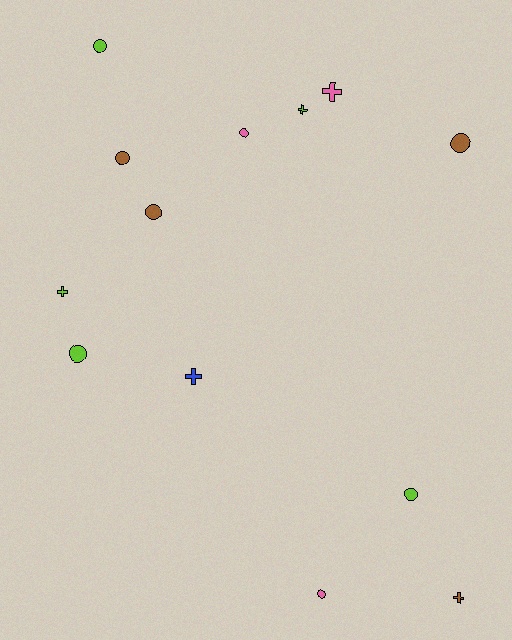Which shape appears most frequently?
Circle, with 8 objects.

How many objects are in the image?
There are 13 objects.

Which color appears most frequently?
Lime, with 5 objects.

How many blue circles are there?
There are no blue circles.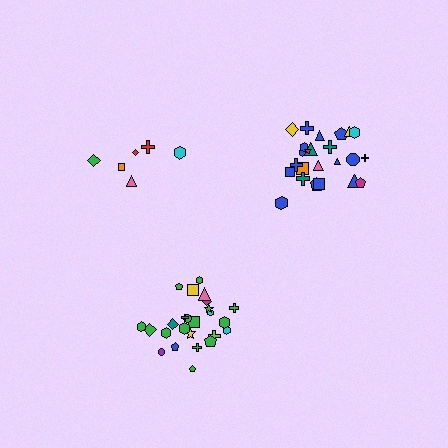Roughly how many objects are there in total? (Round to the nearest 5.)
Roughly 55 objects in total.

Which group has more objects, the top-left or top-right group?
The top-right group.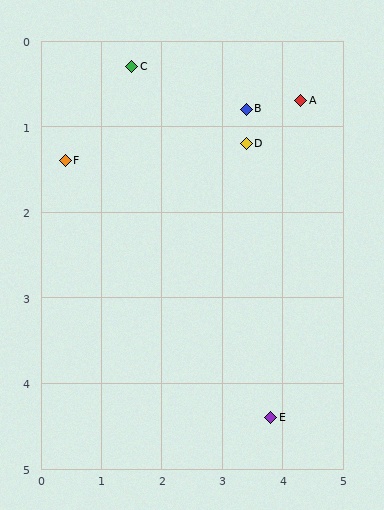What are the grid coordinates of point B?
Point B is at approximately (3.4, 0.8).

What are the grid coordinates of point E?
Point E is at approximately (3.8, 4.4).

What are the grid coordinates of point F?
Point F is at approximately (0.4, 1.4).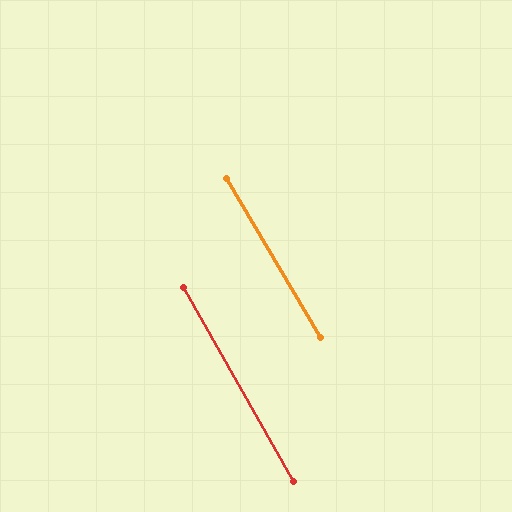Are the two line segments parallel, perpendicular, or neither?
Parallel — their directions differ by only 1.2°.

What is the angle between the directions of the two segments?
Approximately 1 degree.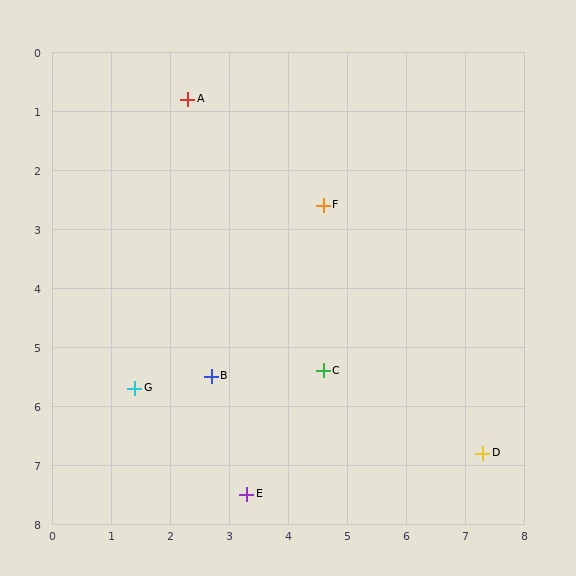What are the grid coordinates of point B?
Point B is at approximately (2.7, 5.5).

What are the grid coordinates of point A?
Point A is at approximately (2.3, 0.8).